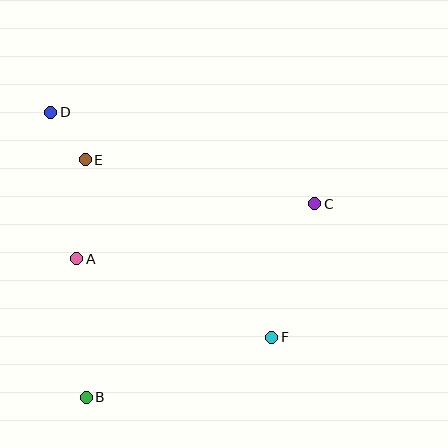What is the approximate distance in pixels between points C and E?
The distance between C and E is approximately 233 pixels.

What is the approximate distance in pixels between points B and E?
The distance between B and E is approximately 237 pixels.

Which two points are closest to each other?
Points D and E are closest to each other.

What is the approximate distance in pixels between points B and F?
The distance between B and F is approximately 195 pixels.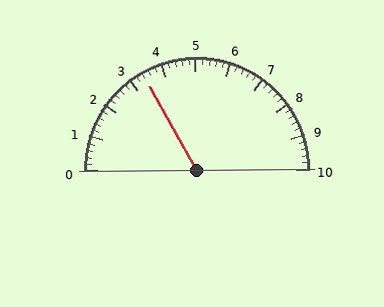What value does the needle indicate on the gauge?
The needle indicates approximately 3.4.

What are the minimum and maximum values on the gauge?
The gauge ranges from 0 to 10.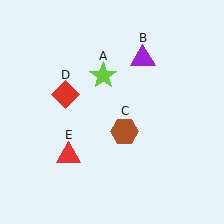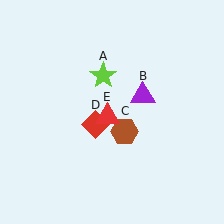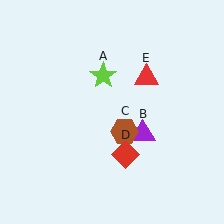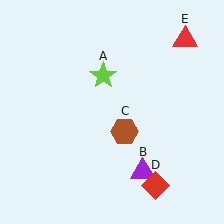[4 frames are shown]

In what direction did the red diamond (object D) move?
The red diamond (object D) moved down and to the right.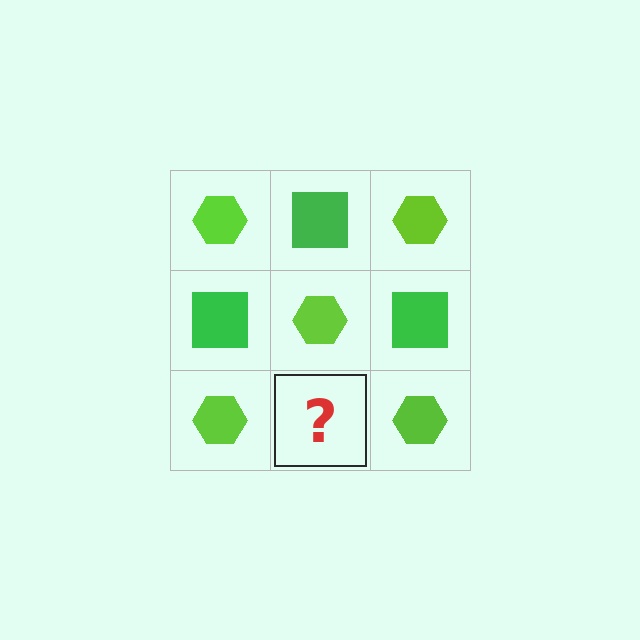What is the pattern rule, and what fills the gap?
The rule is that it alternates lime hexagon and green square in a checkerboard pattern. The gap should be filled with a green square.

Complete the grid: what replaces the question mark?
The question mark should be replaced with a green square.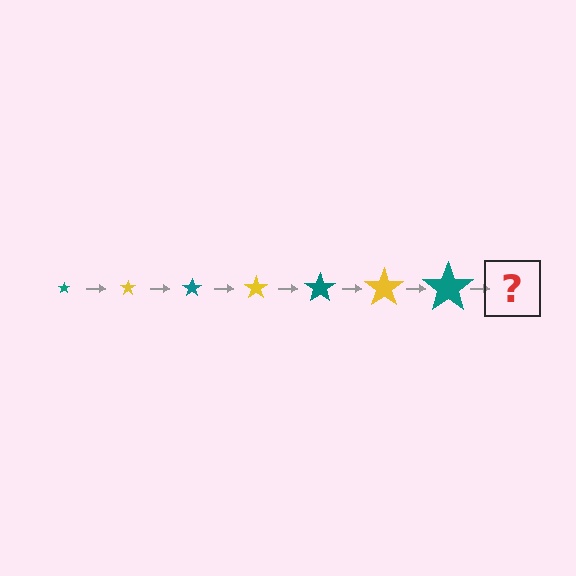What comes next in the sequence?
The next element should be a yellow star, larger than the previous one.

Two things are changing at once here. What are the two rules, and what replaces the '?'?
The two rules are that the star grows larger each step and the color cycles through teal and yellow. The '?' should be a yellow star, larger than the previous one.